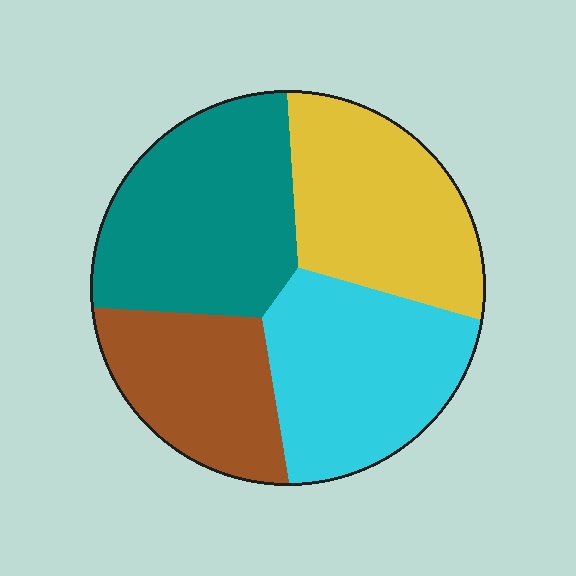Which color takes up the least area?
Brown, at roughly 20%.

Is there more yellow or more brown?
Yellow.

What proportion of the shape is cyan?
Cyan covers around 25% of the shape.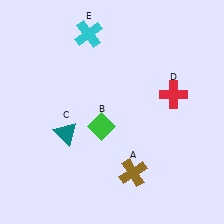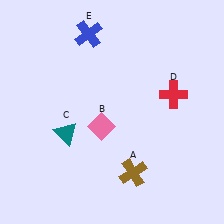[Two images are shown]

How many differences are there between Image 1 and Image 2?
There are 2 differences between the two images.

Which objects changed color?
B changed from green to pink. E changed from cyan to blue.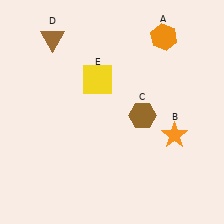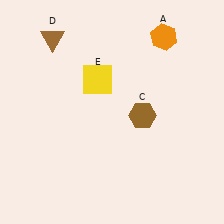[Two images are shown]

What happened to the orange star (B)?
The orange star (B) was removed in Image 2. It was in the bottom-right area of Image 1.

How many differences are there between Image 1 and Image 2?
There is 1 difference between the two images.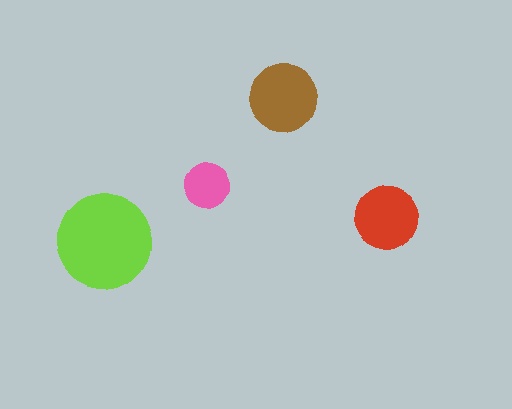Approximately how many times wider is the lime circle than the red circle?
About 1.5 times wider.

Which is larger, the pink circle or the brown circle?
The brown one.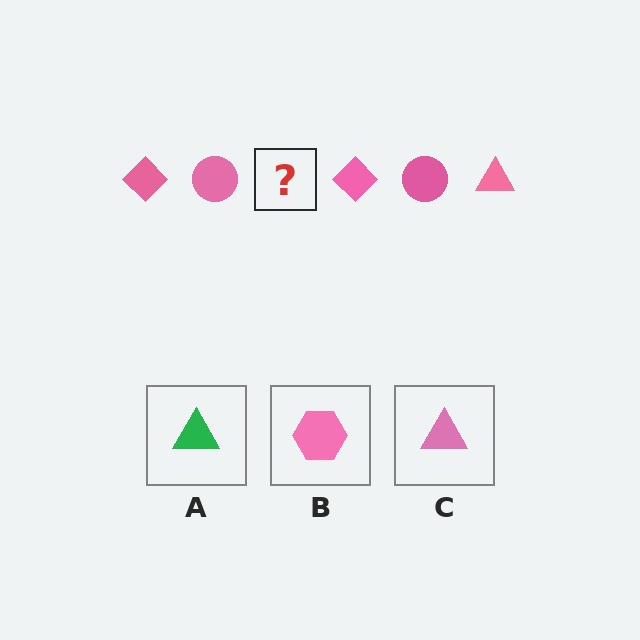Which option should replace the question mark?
Option C.